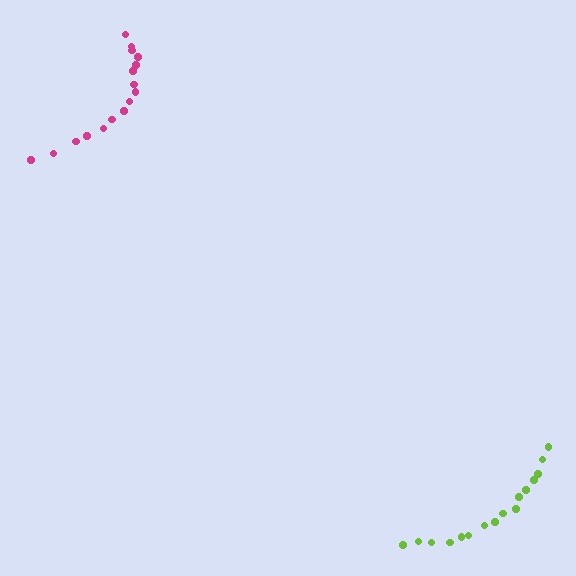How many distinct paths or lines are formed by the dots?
There are 2 distinct paths.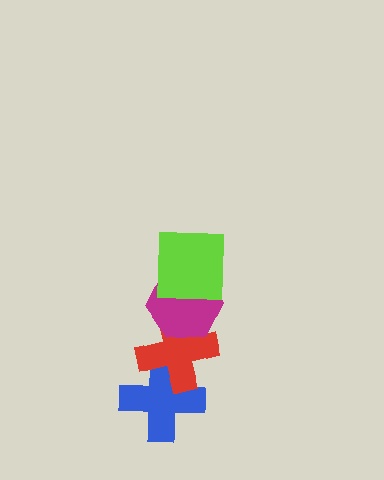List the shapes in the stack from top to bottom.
From top to bottom: the lime square, the magenta hexagon, the red cross, the blue cross.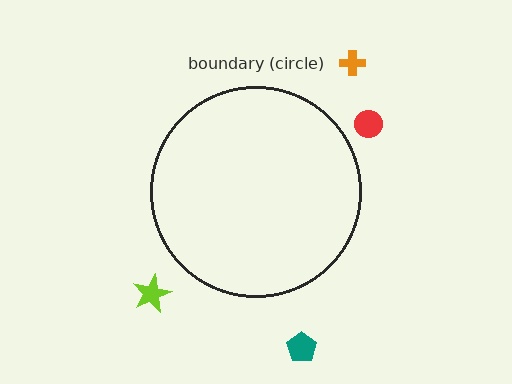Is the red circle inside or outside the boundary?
Outside.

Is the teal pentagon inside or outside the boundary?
Outside.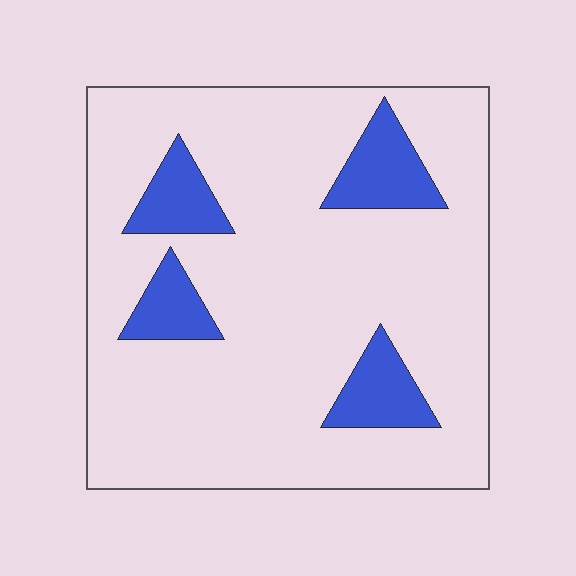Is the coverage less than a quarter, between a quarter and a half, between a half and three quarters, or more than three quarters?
Less than a quarter.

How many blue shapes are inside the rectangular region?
4.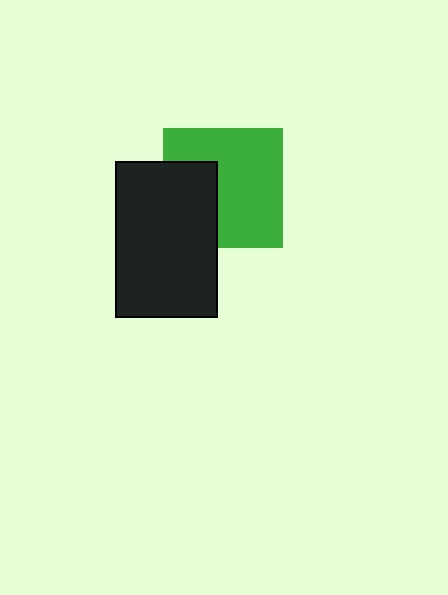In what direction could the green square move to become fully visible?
The green square could move right. That would shift it out from behind the black rectangle entirely.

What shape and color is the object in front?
The object in front is a black rectangle.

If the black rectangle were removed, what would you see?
You would see the complete green square.